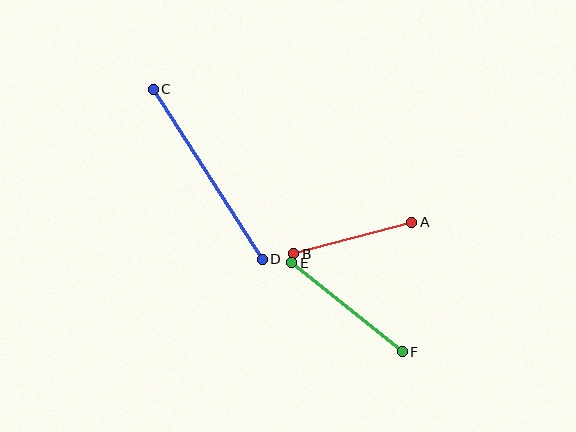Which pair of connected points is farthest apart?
Points C and D are farthest apart.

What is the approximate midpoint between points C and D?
The midpoint is at approximately (208, 174) pixels.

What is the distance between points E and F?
The distance is approximately 142 pixels.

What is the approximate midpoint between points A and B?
The midpoint is at approximately (353, 238) pixels.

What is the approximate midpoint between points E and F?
The midpoint is at approximately (347, 307) pixels.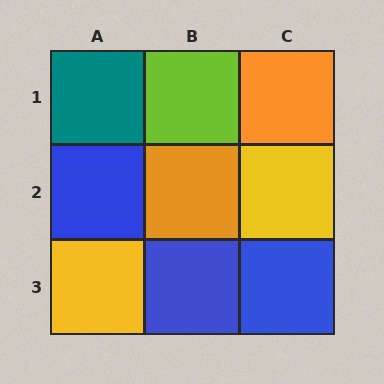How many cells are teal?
1 cell is teal.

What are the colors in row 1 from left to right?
Teal, lime, orange.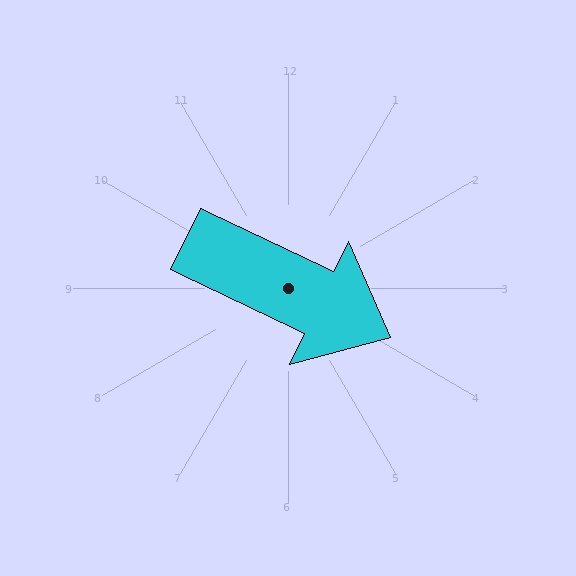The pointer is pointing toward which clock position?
Roughly 4 o'clock.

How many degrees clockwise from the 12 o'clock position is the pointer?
Approximately 116 degrees.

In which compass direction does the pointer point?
Southeast.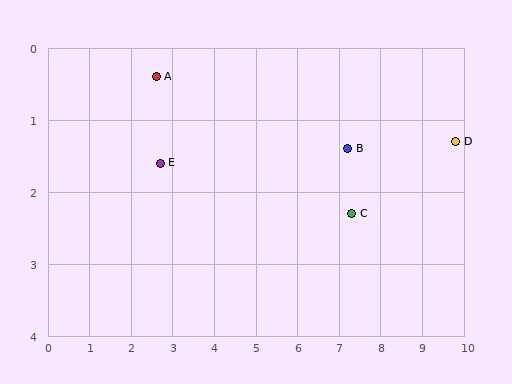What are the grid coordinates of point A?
Point A is at approximately (2.6, 0.4).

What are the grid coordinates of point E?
Point E is at approximately (2.7, 1.6).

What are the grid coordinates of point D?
Point D is at approximately (9.8, 1.3).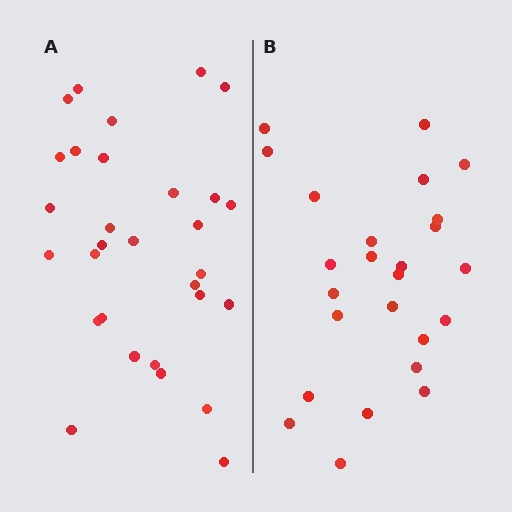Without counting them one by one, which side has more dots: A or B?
Region A (the left region) has more dots.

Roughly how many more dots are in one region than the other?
Region A has about 5 more dots than region B.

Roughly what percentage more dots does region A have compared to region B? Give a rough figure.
About 20% more.